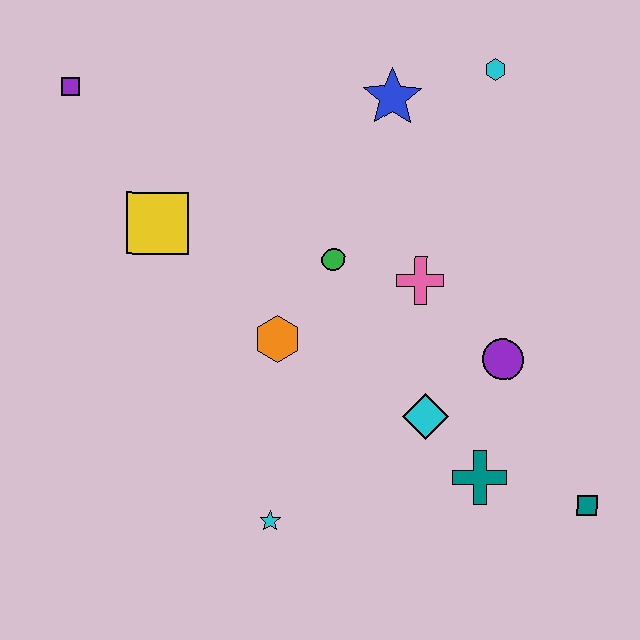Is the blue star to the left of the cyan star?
No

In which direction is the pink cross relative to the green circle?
The pink cross is to the right of the green circle.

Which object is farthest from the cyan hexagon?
The cyan star is farthest from the cyan hexagon.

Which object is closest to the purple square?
The yellow square is closest to the purple square.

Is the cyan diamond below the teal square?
No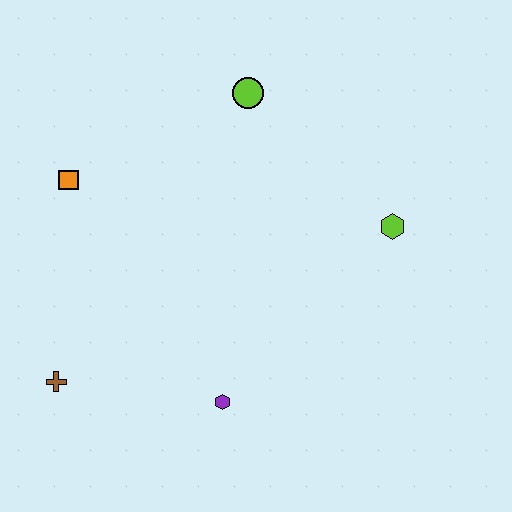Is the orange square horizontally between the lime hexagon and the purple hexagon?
No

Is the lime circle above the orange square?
Yes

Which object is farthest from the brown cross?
The lime hexagon is farthest from the brown cross.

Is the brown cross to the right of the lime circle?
No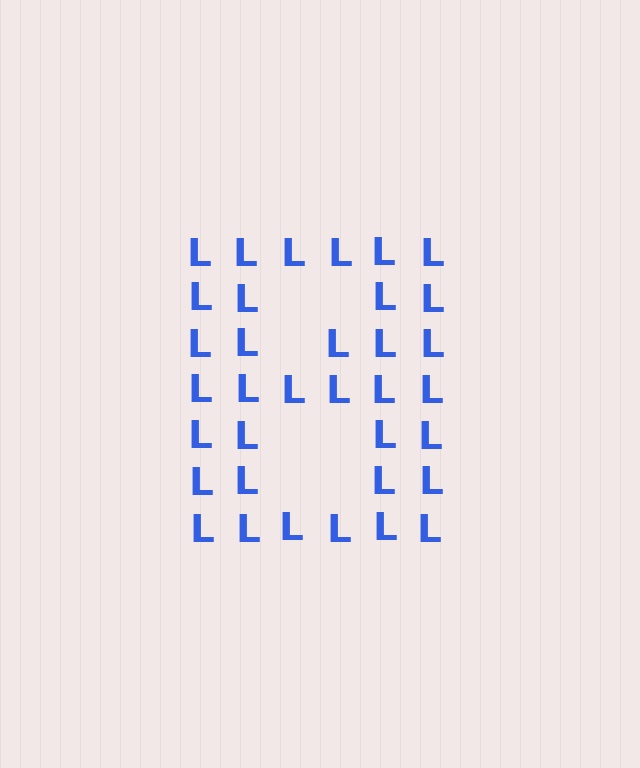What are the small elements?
The small elements are letter L's.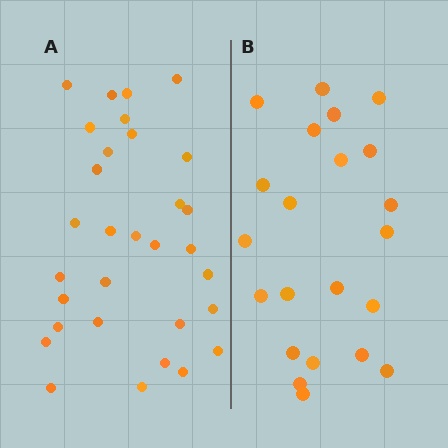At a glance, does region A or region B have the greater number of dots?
Region A (the left region) has more dots.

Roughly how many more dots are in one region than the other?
Region A has roughly 8 or so more dots than region B.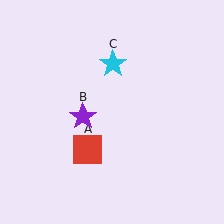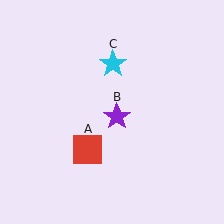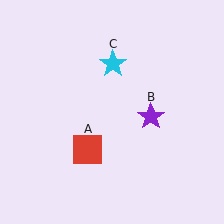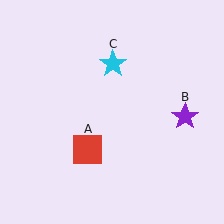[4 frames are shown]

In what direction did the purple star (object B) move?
The purple star (object B) moved right.